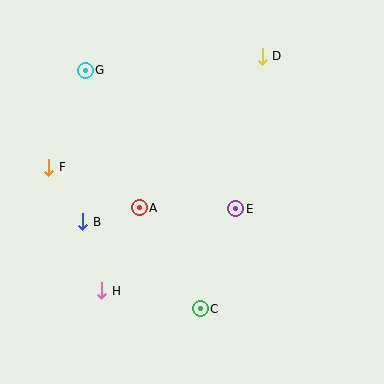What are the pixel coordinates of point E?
Point E is at (236, 209).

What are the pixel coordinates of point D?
Point D is at (262, 56).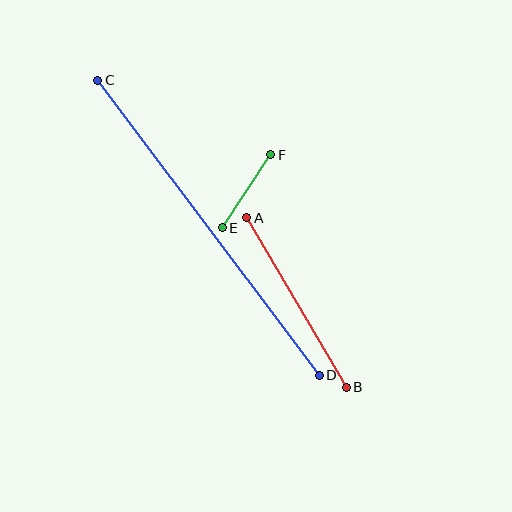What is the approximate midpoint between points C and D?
The midpoint is at approximately (209, 228) pixels.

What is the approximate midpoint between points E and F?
The midpoint is at approximately (246, 191) pixels.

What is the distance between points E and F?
The distance is approximately 88 pixels.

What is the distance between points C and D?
The distance is approximately 369 pixels.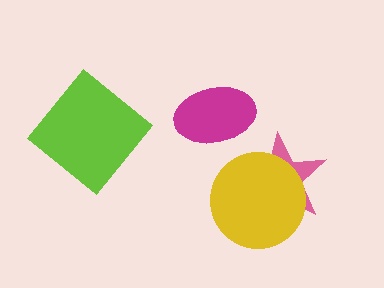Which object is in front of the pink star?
The yellow circle is in front of the pink star.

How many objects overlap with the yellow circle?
1 object overlaps with the yellow circle.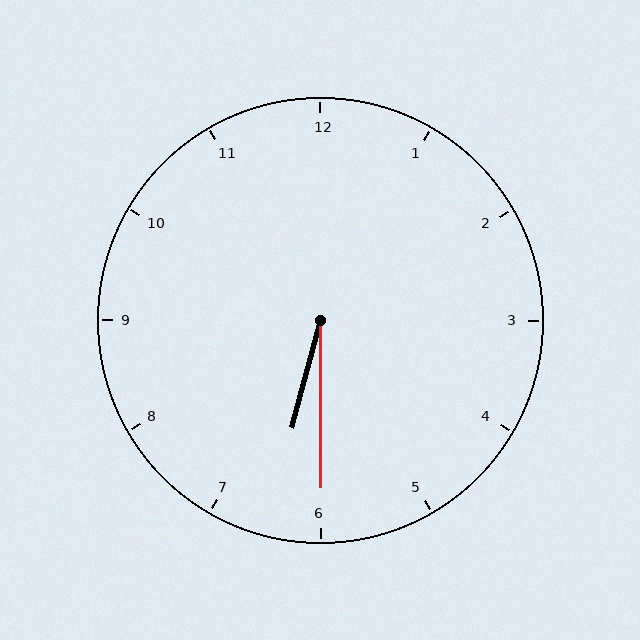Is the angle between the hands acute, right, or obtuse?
It is acute.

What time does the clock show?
6:30.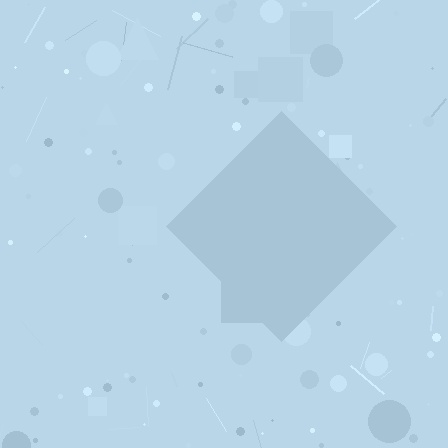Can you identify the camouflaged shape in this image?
The camouflaged shape is a diamond.